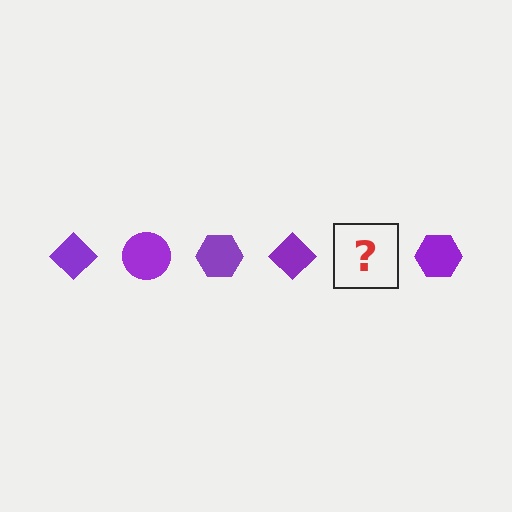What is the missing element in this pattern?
The missing element is a purple circle.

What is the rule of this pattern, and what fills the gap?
The rule is that the pattern cycles through diamond, circle, hexagon shapes in purple. The gap should be filled with a purple circle.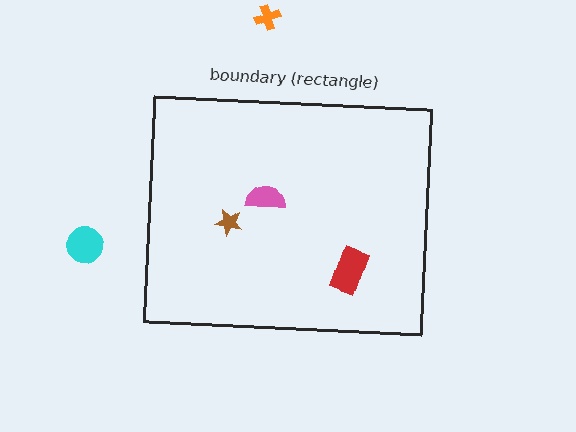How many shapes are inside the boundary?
3 inside, 2 outside.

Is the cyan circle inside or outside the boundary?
Outside.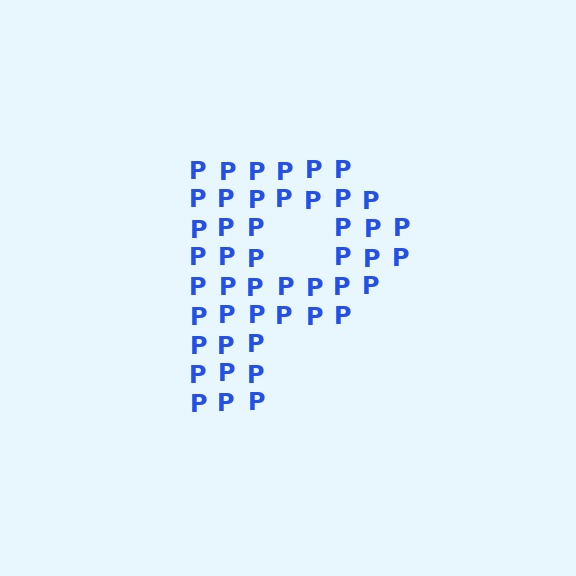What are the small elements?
The small elements are letter P's.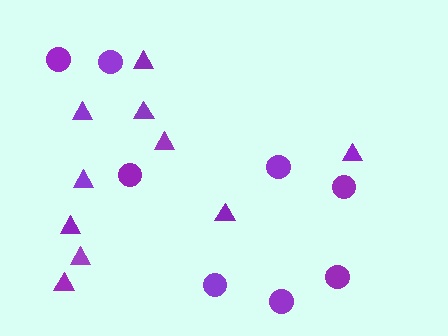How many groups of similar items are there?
There are 2 groups: one group of circles (8) and one group of triangles (10).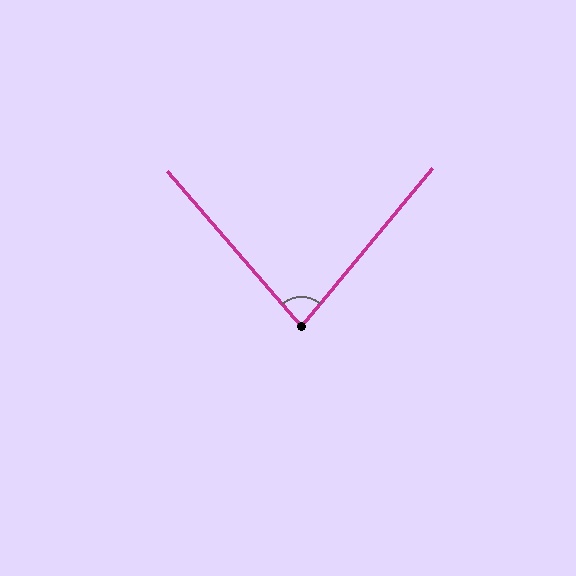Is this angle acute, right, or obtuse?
It is acute.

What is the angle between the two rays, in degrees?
Approximately 81 degrees.